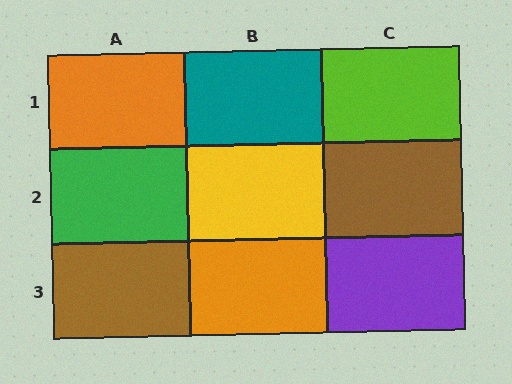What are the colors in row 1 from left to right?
Orange, teal, lime.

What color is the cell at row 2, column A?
Green.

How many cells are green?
1 cell is green.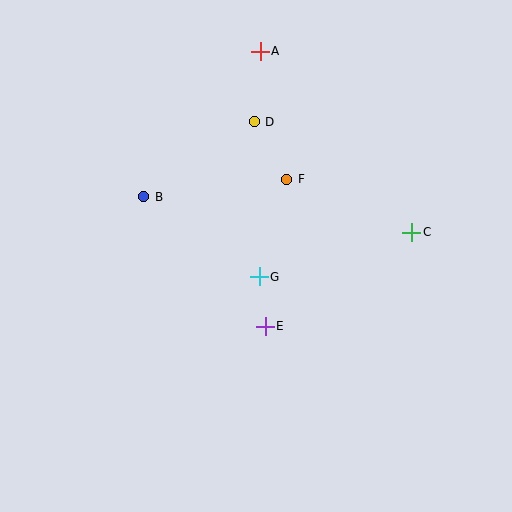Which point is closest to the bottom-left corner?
Point E is closest to the bottom-left corner.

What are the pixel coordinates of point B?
Point B is at (144, 197).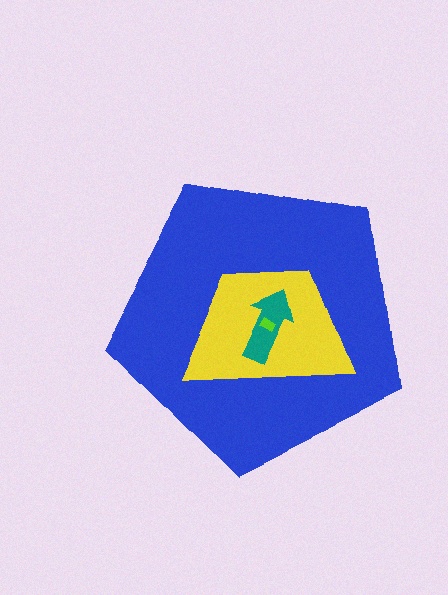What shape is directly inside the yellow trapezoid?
The teal arrow.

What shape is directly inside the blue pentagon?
The yellow trapezoid.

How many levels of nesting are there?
4.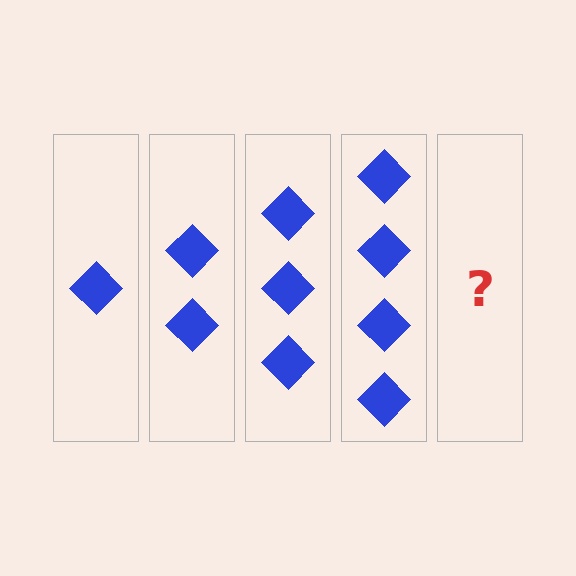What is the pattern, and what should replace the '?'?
The pattern is that each step adds one more diamond. The '?' should be 5 diamonds.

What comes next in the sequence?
The next element should be 5 diamonds.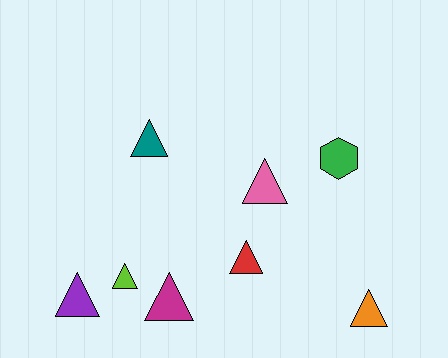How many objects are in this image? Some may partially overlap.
There are 8 objects.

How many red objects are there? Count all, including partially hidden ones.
There is 1 red object.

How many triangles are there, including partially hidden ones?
There are 7 triangles.